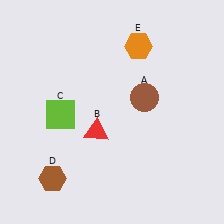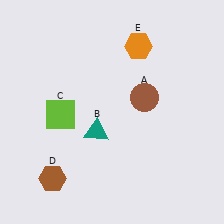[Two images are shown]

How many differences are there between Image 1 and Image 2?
There is 1 difference between the two images.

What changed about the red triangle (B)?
In Image 1, B is red. In Image 2, it changed to teal.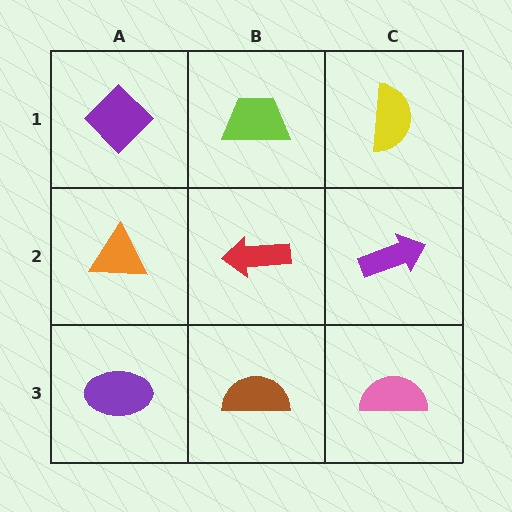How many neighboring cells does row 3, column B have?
3.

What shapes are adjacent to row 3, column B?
A red arrow (row 2, column B), a purple ellipse (row 3, column A), a pink semicircle (row 3, column C).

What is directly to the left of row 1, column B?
A purple diamond.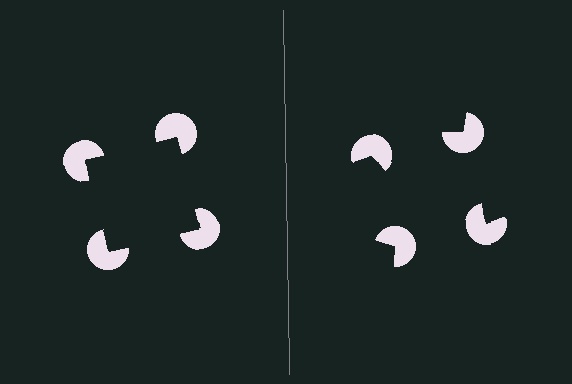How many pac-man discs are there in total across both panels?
8 — 4 on each side.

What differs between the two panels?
The pac-man discs are positioned identically on both sides; only the wedge orientations differ. On the left they align to a square; on the right they are misaligned.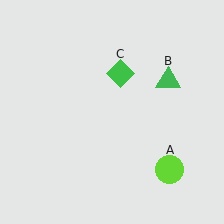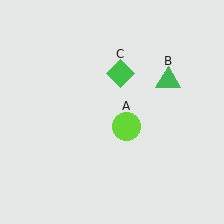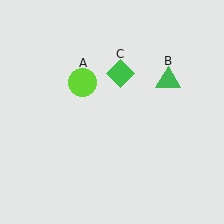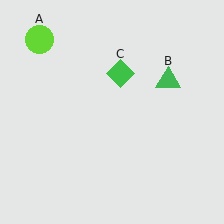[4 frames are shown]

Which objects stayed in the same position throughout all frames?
Green triangle (object B) and green diamond (object C) remained stationary.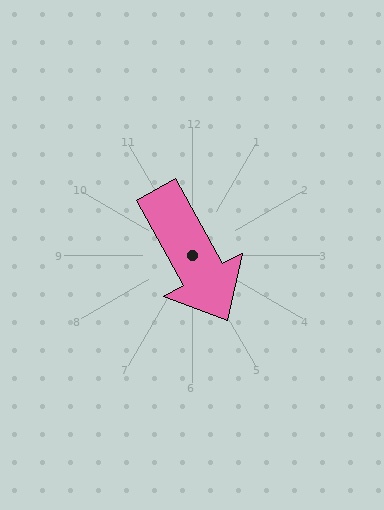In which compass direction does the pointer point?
Southeast.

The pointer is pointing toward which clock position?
Roughly 5 o'clock.